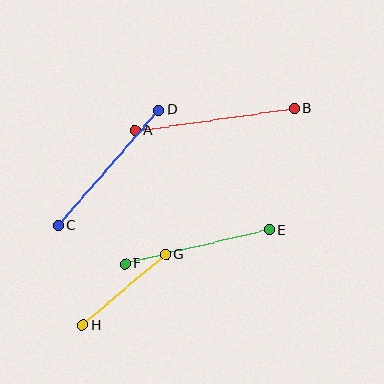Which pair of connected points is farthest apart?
Points A and B are farthest apart.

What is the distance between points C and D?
The distance is approximately 153 pixels.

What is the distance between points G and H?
The distance is approximately 109 pixels.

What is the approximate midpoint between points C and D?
The midpoint is at approximately (108, 168) pixels.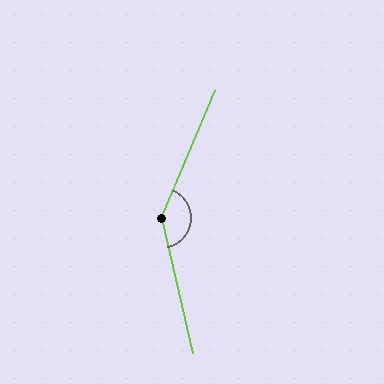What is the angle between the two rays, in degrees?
Approximately 144 degrees.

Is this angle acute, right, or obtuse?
It is obtuse.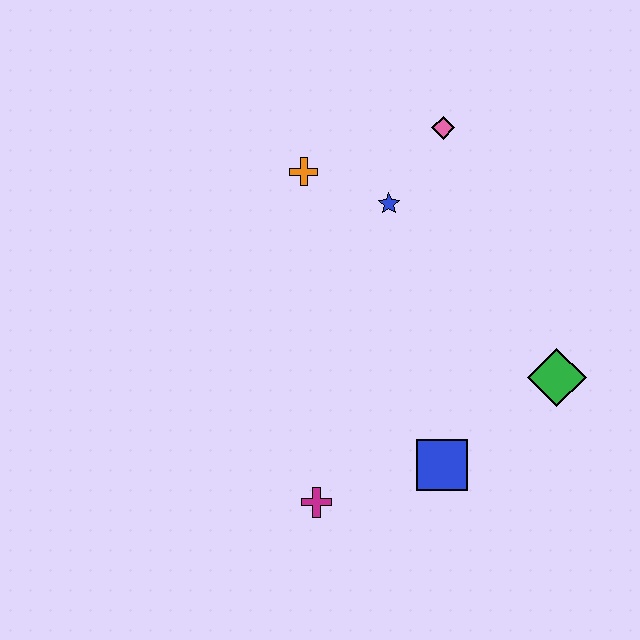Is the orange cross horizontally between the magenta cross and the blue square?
No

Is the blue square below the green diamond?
Yes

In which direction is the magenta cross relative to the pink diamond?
The magenta cross is below the pink diamond.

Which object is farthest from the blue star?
The magenta cross is farthest from the blue star.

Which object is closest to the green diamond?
The blue square is closest to the green diamond.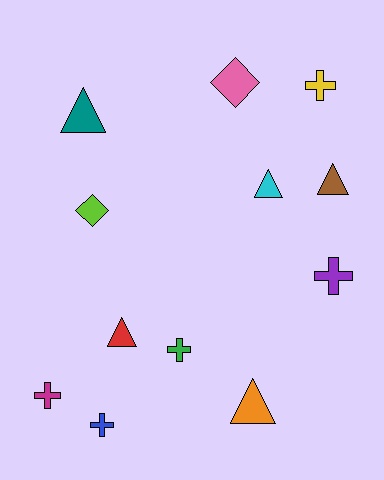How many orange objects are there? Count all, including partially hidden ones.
There is 1 orange object.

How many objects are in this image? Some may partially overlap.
There are 12 objects.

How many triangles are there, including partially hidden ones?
There are 5 triangles.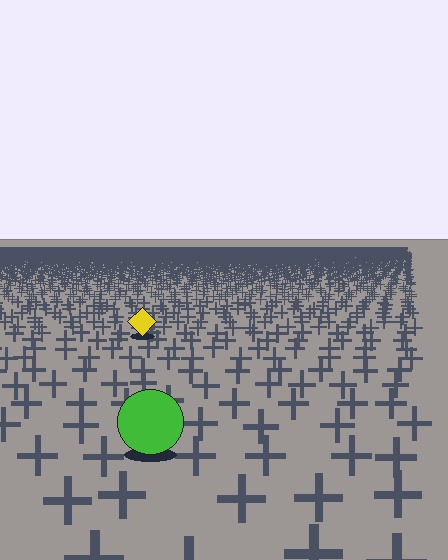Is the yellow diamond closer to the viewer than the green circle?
No. The green circle is closer — you can tell from the texture gradient: the ground texture is coarser near it.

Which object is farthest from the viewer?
The yellow diamond is farthest from the viewer. It appears smaller and the ground texture around it is denser.